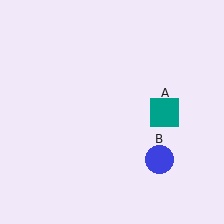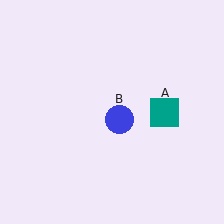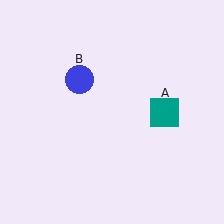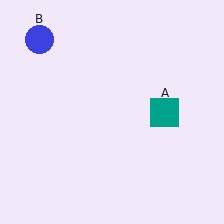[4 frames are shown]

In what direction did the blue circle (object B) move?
The blue circle (object B) moved up and to the left.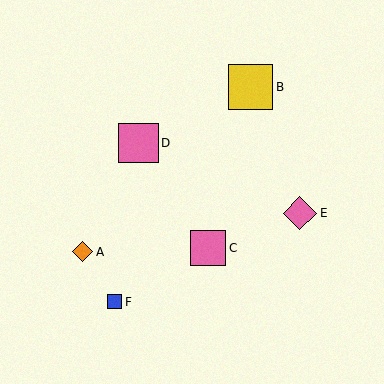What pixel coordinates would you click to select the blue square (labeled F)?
Click at (115, 302) to select the blue square F.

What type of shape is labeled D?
Shape D is a pink square.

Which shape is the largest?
The yellow square (labeled B) is the largest.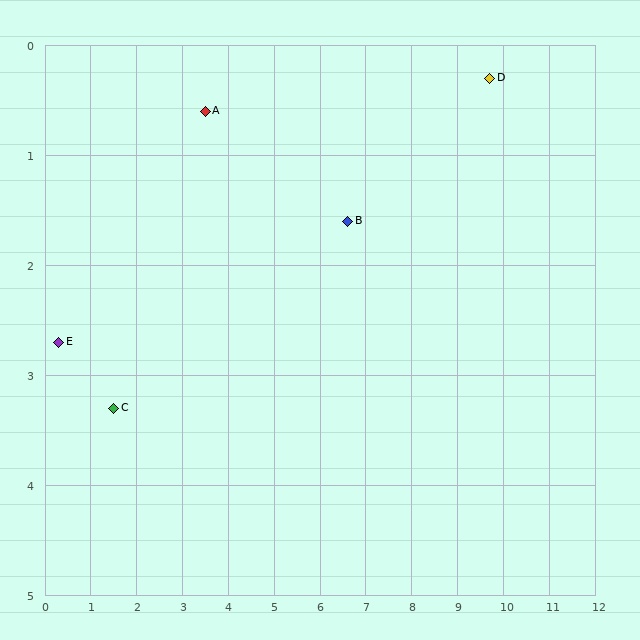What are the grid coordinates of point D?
Point D is at approximately (9.7, 0.3).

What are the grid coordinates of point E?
Point E is at approximately (0.3, 2.7).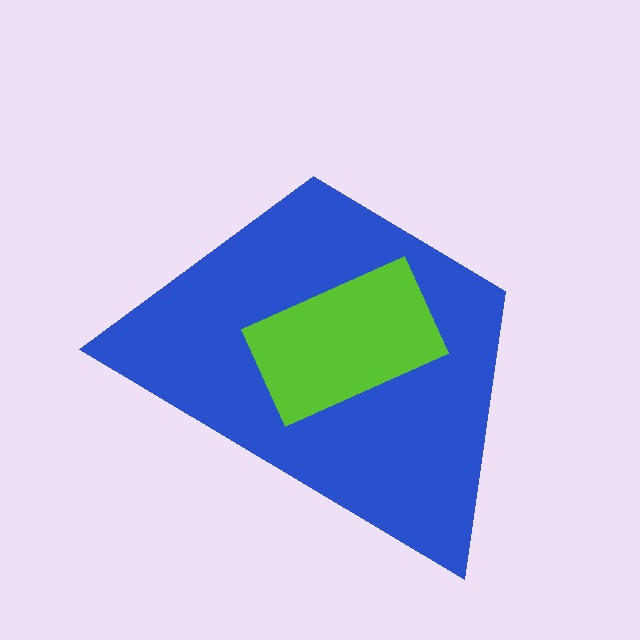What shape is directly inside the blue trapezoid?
The lime rectangle.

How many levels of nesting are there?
2.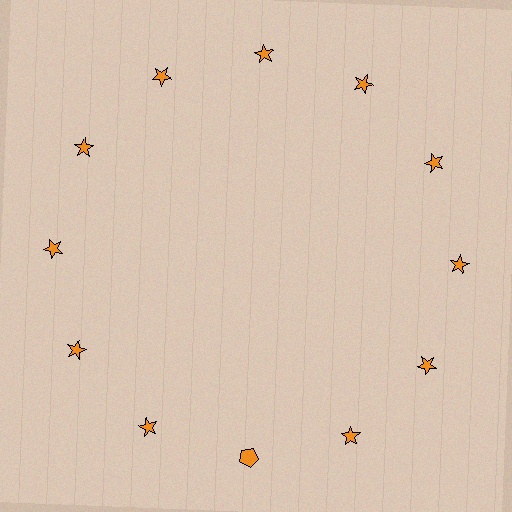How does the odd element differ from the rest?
It has a different shape: pentagon instead of star.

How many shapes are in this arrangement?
There are 12 shapes arranged in a ring pattern.